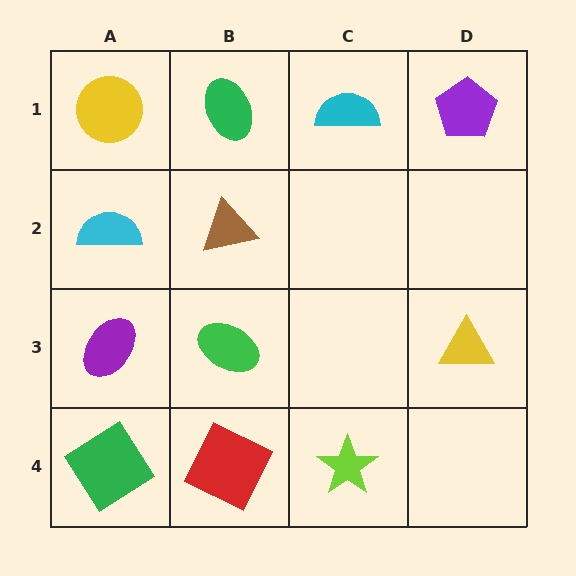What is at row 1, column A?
A yellow circle.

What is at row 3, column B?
A green ellipse.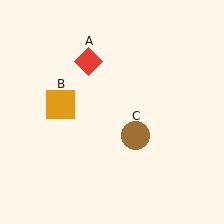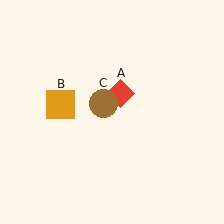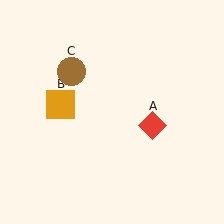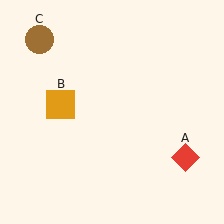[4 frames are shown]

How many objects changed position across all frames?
2 objects changed position: red diamond (object A), brown circle (object C).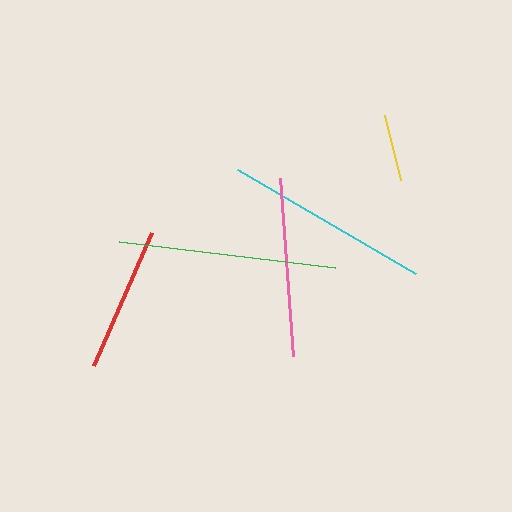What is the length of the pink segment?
The pink segment is approximately 178 pixels long.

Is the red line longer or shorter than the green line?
The green line is longer than the red line.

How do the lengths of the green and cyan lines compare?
The green and cyan lines are approximately the same length.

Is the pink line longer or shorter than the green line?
The green line is longer than the pink line.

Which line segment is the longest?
The green line is the longest at approximately 218 pixels.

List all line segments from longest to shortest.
From longest to shortest: green, cyan, pink, red, yellow.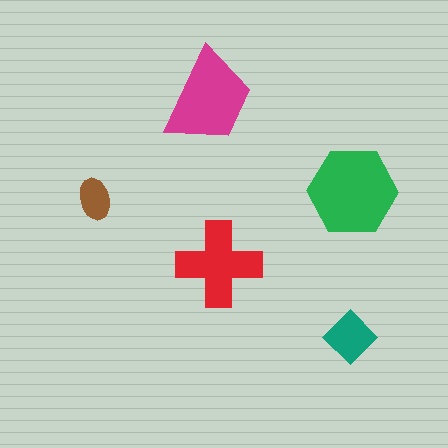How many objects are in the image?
There are 5 objects in the image.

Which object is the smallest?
The brown ellipse.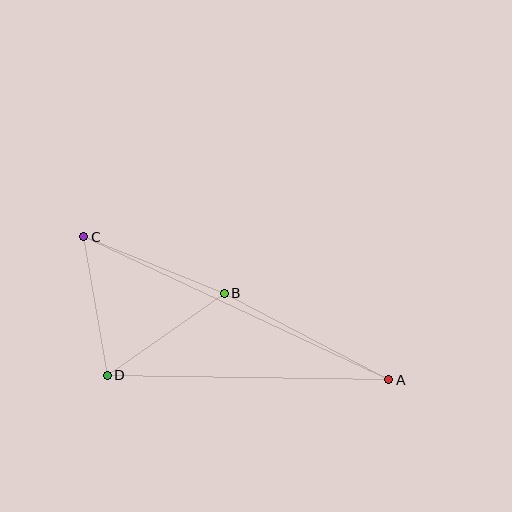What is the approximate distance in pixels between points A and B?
The distance between A and B is approximately 186 pixels.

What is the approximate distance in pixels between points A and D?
The distance between A and D is approximately 282 pixels.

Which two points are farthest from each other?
Points A and C are farthest from each other.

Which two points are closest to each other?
Points C and D are closest to each other.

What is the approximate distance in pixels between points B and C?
The distance between B and C is approximately 151 pixels.